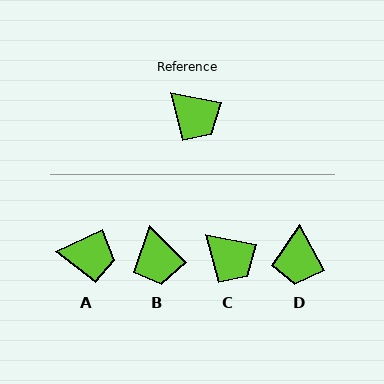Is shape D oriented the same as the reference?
No, it is off by about 49 degrees.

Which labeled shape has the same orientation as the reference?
C.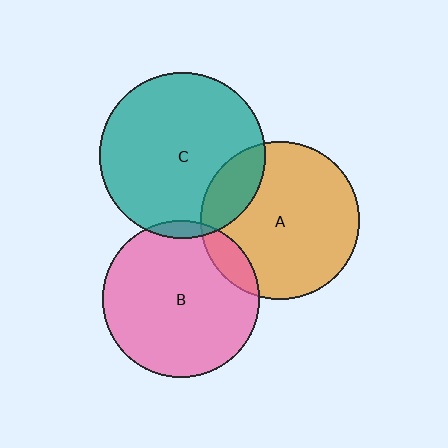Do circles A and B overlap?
Yes.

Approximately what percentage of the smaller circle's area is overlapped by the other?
Approximately 10%.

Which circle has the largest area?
Circle C (teal).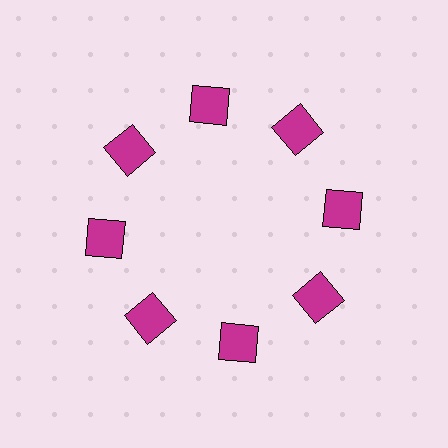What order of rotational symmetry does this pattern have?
This pattern has 8-fold rotational symmetry.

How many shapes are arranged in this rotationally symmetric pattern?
There are 8 shapes, arranged in 8 groups of 1.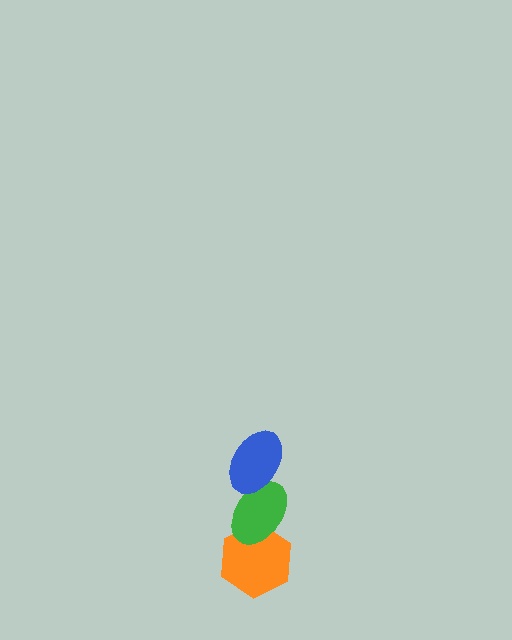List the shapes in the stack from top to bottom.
From top to bottom: the blue ellipse, the green ellipse, the orange hexagon.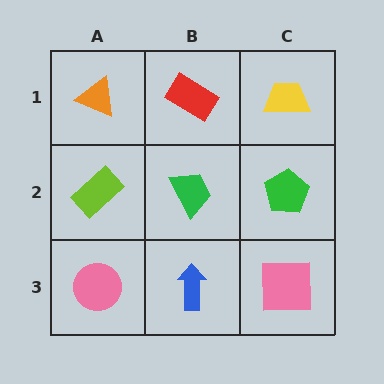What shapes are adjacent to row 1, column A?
A lime rectangle (row 2, column A), a red rectangle (row 1, column B).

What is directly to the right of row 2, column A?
A green trapezoid.